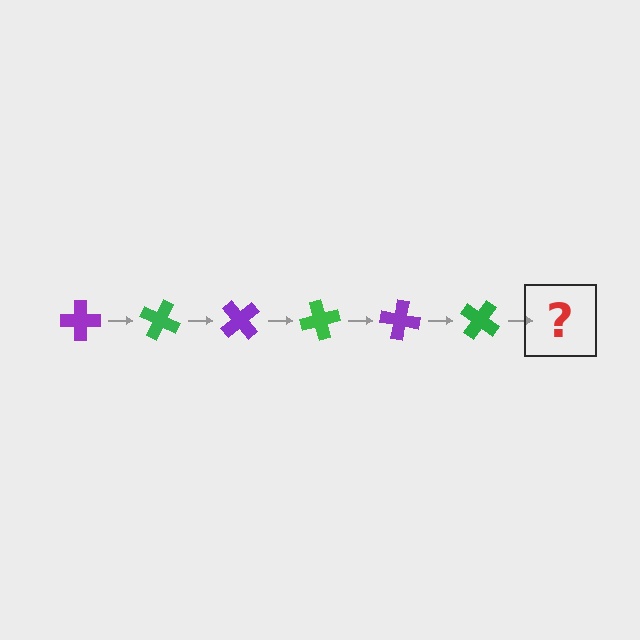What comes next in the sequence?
The next element should be a purple cross, rotated 150 degrees from the start.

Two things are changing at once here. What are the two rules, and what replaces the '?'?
The two rules are that it rotates 25 degrees each step and the color cycles through purple and green. The '?' should be a purple cross, rotated 150 degrees from the start.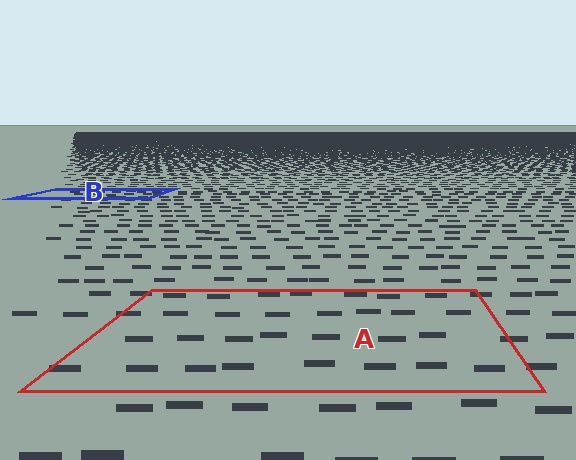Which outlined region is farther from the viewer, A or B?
Region B is farther from the viewer — the texture elements inside it appear smaller and more densely packed.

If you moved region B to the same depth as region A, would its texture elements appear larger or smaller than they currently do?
They would appear larger. At a closer depth, the same texture elements are projected at a bigger on-screen size.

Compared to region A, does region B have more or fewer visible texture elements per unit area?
Region B has more texture elements per unit area — they are packed more densely because it is farther away.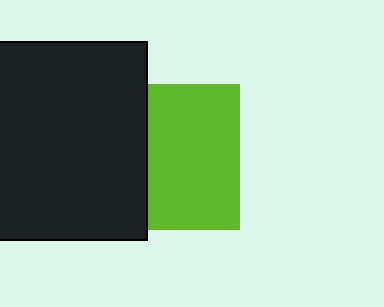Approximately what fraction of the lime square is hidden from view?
Roughly 36% of the lime square is hidden behind the black square.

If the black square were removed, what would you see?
You would see the complete lime square.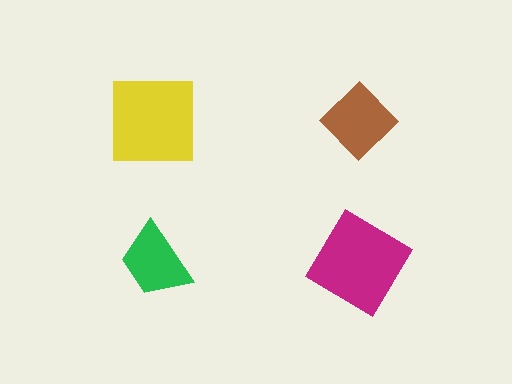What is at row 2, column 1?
A green trapezoid.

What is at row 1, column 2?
A brown diamond.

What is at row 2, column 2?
A magenta diamond.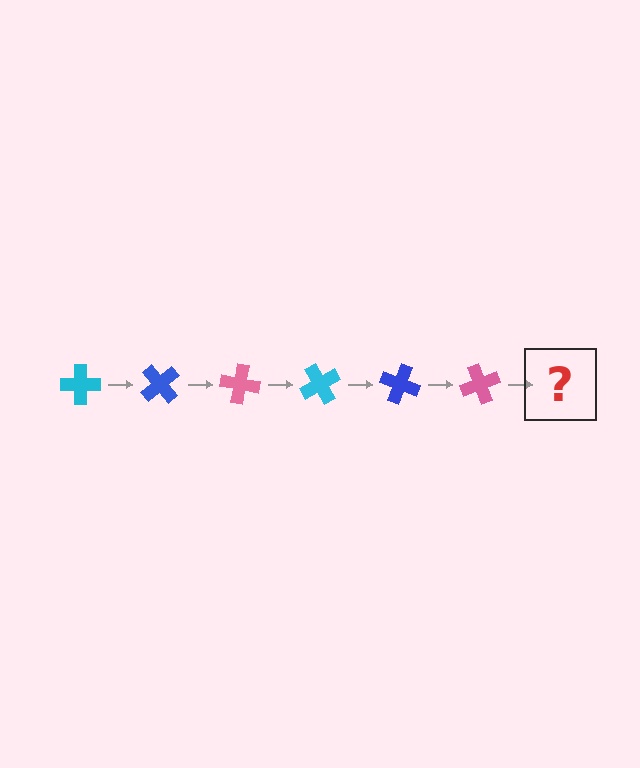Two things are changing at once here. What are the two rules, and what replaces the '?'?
The two rules are that it rotates 50 degrees each step and the color cycles through cyan, blue, and pink. The '?' should be a cyan cross, rotated 300 degrees from the start.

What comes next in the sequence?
The next element should be a cyan cross, rotated 300 degrees from the start.